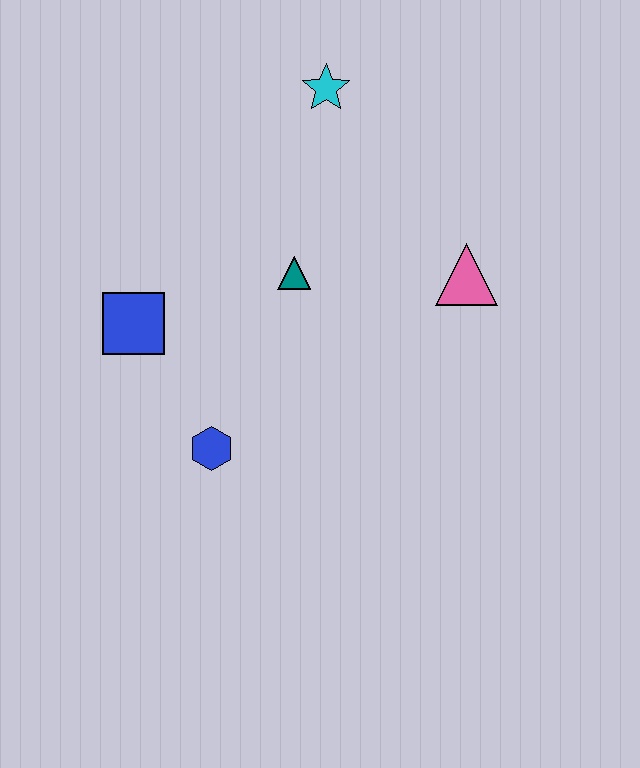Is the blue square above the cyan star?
No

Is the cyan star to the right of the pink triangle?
No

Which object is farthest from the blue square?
The pink triangle is farthest from the blue square.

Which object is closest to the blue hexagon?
The blue square is closest to the blue hexagon.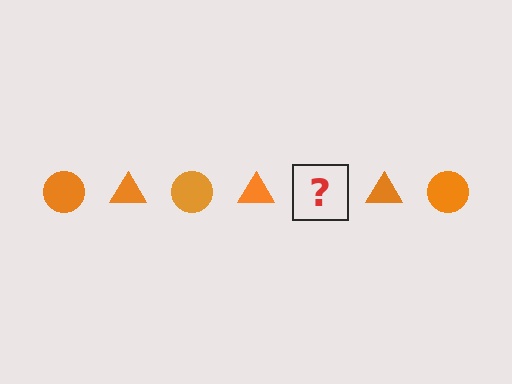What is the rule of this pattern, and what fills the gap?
The rule is that the pattern cycles through circle, triangle shapes in orange. The gap should be filled with an orange circle.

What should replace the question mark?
The question mark should be replaced with an orange circle.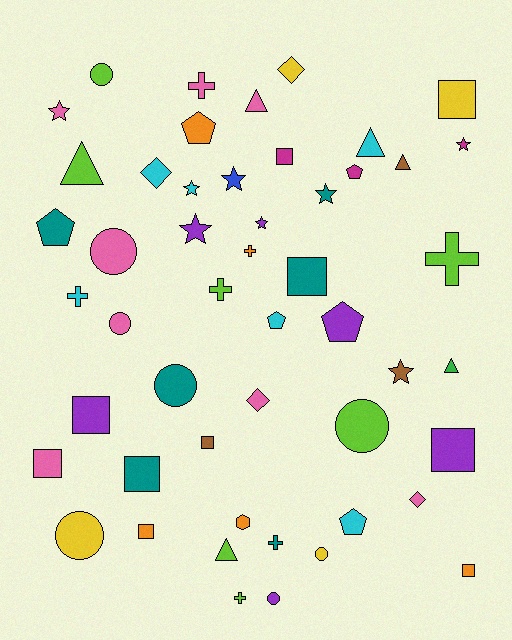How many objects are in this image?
There are 50 objects.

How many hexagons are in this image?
There is 1 hexagon.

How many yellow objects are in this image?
There are 4 yellow objects.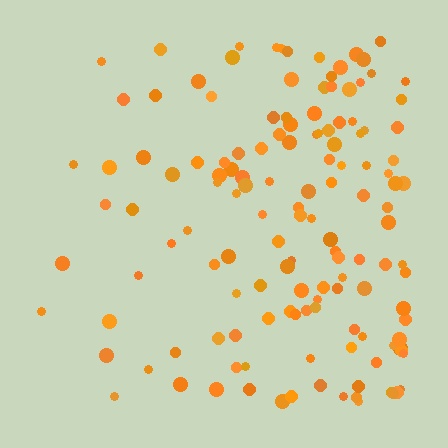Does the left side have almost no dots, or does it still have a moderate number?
Still a moderate number, just noticeably fewer than the right.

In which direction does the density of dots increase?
From left to right, with the right side densest.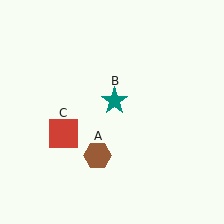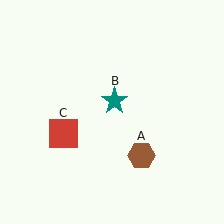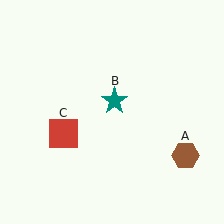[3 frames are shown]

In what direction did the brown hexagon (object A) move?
The brown hexagon (object A) moved right.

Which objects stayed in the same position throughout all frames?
Teal star (object B) and red square (object C) remained stationary.